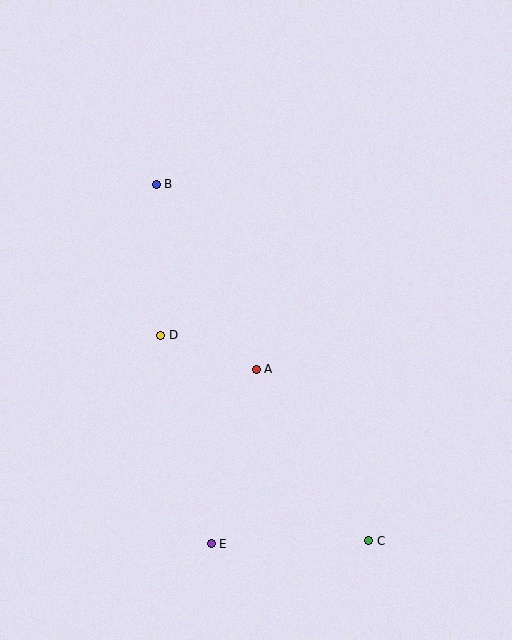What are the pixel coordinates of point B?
Point B is at (156, 184).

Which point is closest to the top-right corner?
Point B is closest to the top-right corner.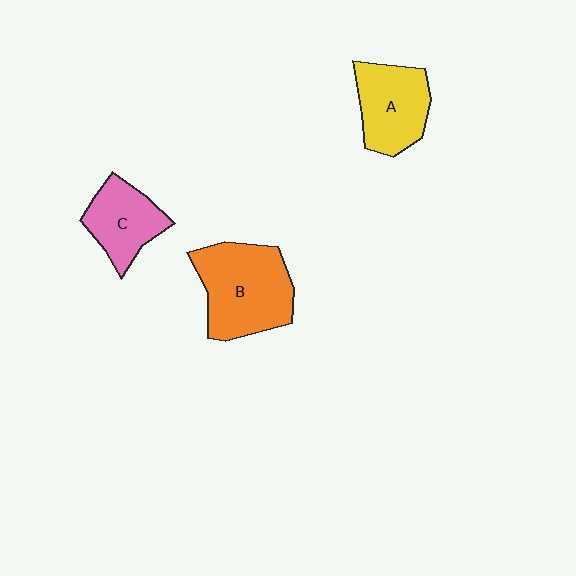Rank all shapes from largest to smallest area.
From largest to smallest: B (orange), A (yellow), C (pink).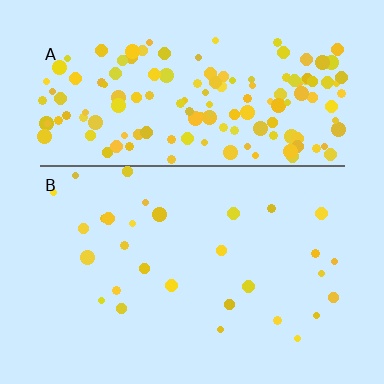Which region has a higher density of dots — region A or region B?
A (the top).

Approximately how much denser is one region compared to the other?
Approximately 5.0× — region A over region B.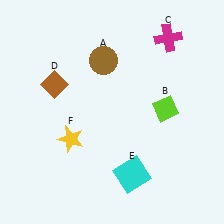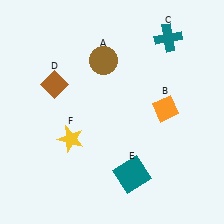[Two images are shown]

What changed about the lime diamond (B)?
In Image 1, B is lime. In Image 2, it changed to orange.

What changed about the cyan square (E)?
In Image 1, E is cyan. In Image 2, it changed to teal.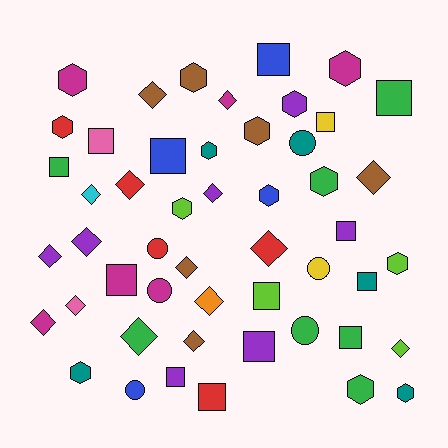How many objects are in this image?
There are 50 objects.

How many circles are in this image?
There are 6 circles.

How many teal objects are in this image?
There are 5 teal objects.